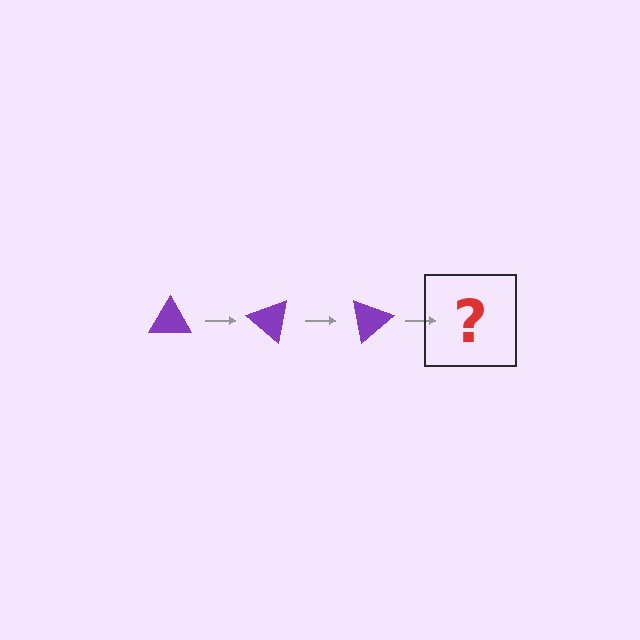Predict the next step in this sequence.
The next step is a purple triangle rotated 120 degrees.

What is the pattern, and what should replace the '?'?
The pattern is that the triangle rotates 40 degrees each step. The '?' should be a purple triangle rotated 120 degrees.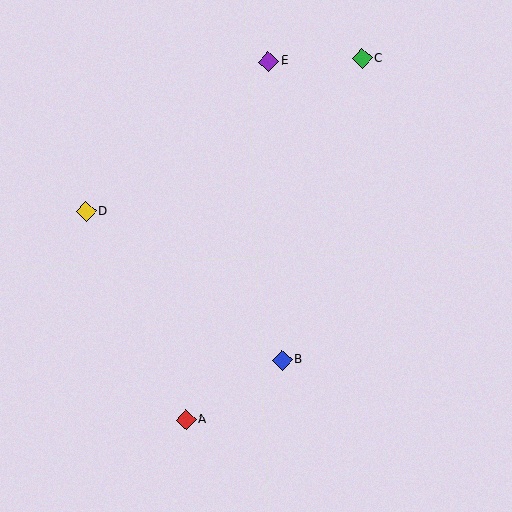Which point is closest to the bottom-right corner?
Point B is closest to the bottom-right corner.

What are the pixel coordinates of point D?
Point D is at (86, 212).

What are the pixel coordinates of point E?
Point E is at (269, 62).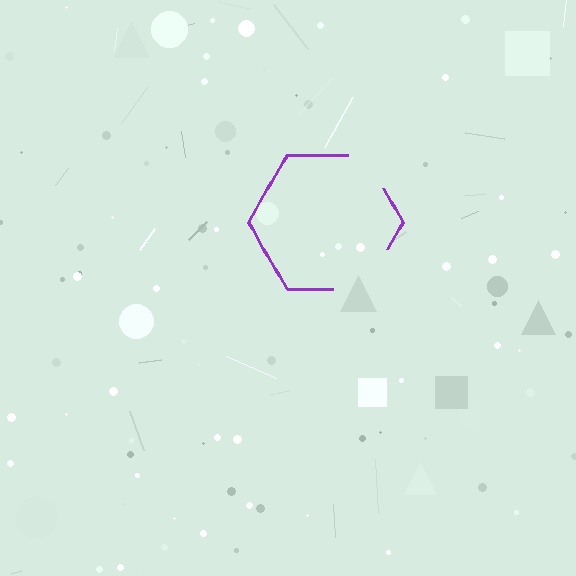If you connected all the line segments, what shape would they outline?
They would outline a hexagon.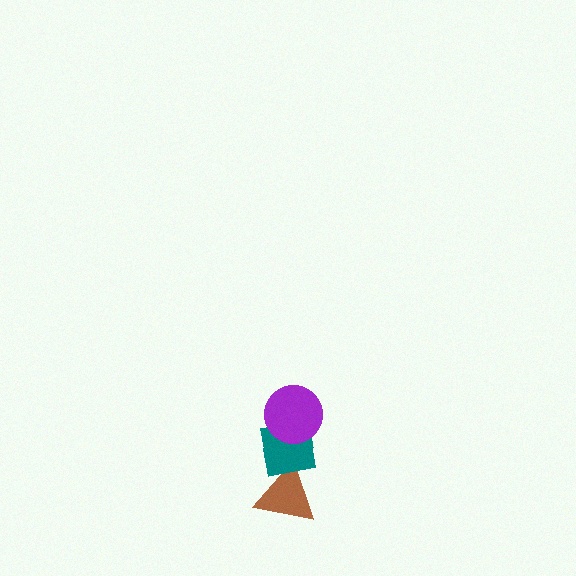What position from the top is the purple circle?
The purple circle is 1st from the top.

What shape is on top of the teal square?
The purple circle is on top of the teal square.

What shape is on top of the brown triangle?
The teal square is on top of the brown triangle.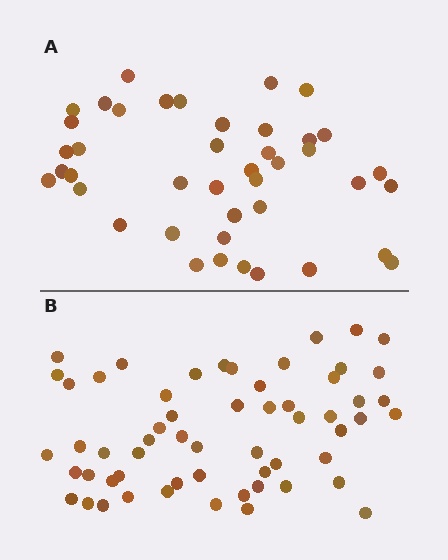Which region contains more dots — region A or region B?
Region B (the bottom region) has more dots.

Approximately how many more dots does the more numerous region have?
Region B has approximately 15 more dots than region A.